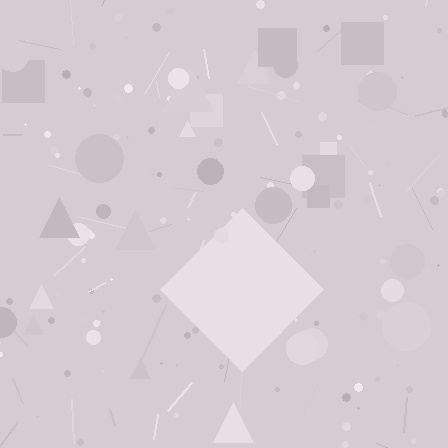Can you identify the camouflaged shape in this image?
The camouflaged shape is a diamond.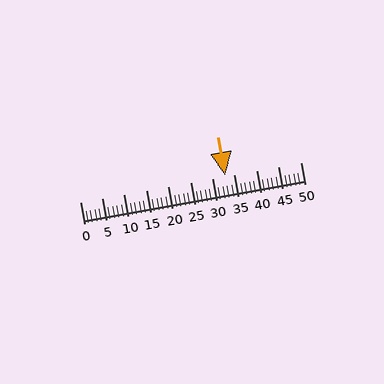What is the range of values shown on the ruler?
The ruler shows values from 0 to 50.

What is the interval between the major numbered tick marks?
The major tick marks are spaced 5 units apart.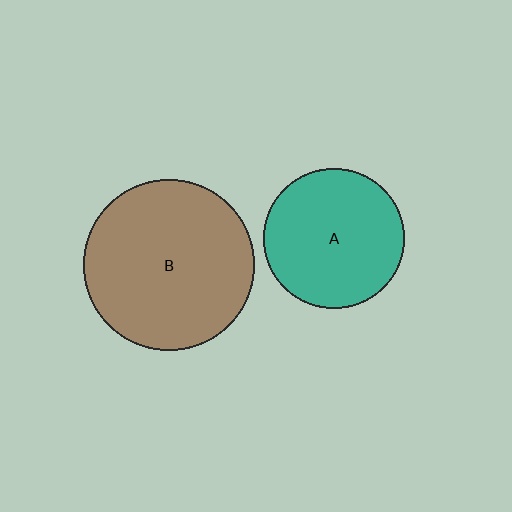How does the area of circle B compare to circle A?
Approximately 1.5 times.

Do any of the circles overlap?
No, none of the circles overlap.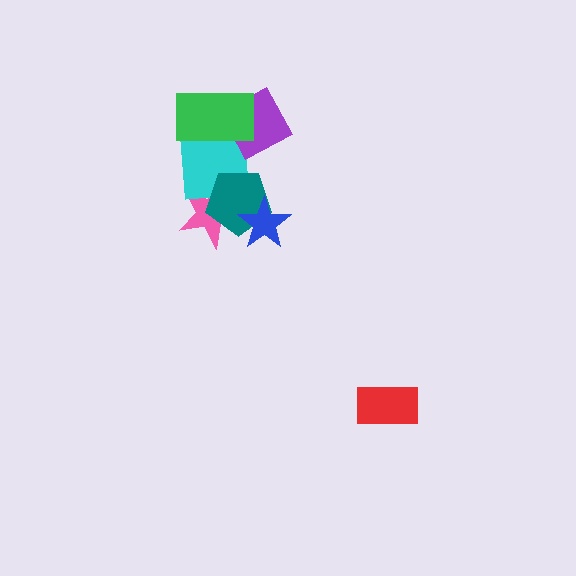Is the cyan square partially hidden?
Yes, it is partially covered by another shape.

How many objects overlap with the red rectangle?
0 objects overlap with the red rectangle.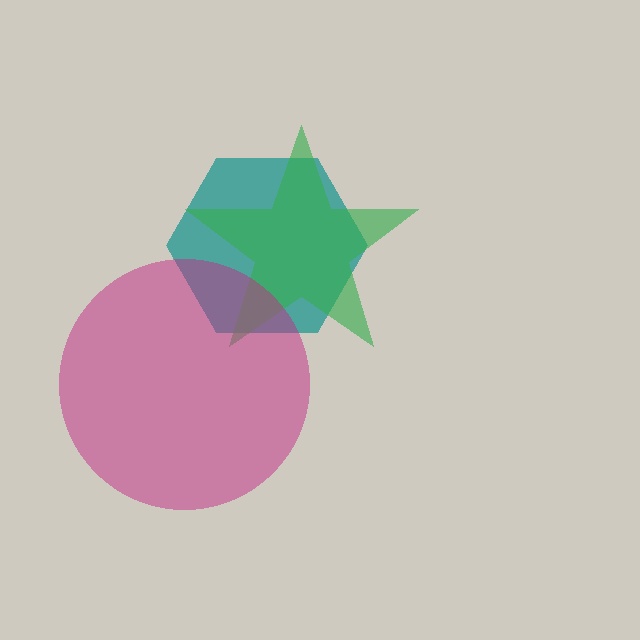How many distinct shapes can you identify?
There are 3 distinct shapes: a teal hexagon, a green star, a magenta circle.